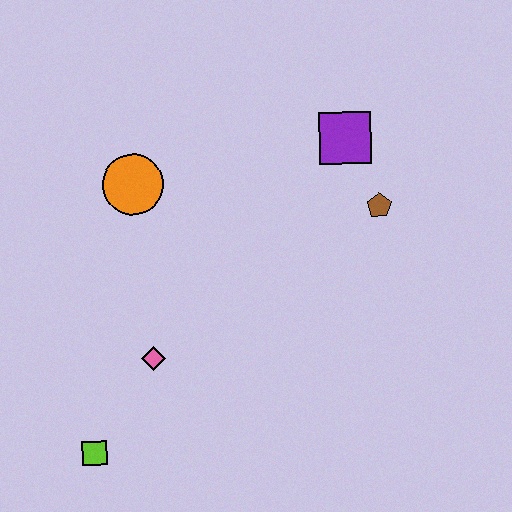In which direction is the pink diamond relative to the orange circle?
The pink diamond is below the orange circle.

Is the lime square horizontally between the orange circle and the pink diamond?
No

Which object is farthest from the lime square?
The purple square is farthest from the lime square.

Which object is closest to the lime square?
The pink diamond is closest to the lime square.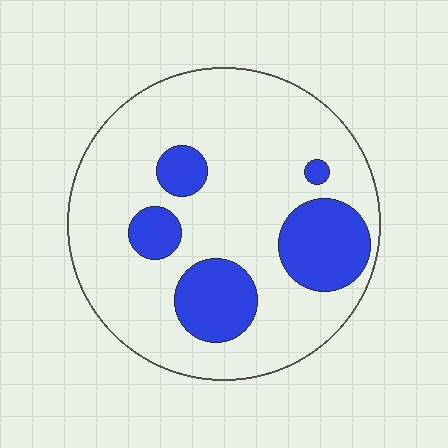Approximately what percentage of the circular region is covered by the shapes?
Approximately 20%.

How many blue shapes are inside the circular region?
5.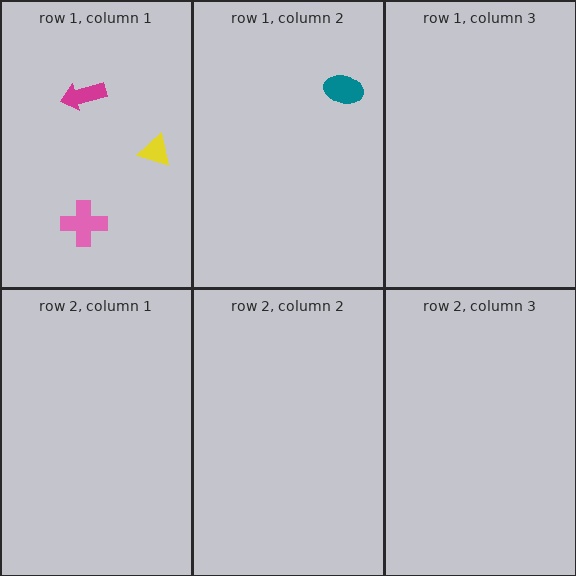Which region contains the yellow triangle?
The row 1, column 1 region.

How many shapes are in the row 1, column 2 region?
1.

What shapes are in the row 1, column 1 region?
The yellow triangle, the magenta arrow, the pink cross.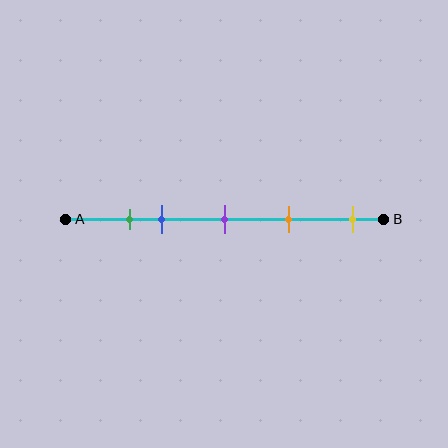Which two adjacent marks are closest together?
The green and blue marks are the closest adjacent pair.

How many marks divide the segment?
There are 5 marks dividing the segment.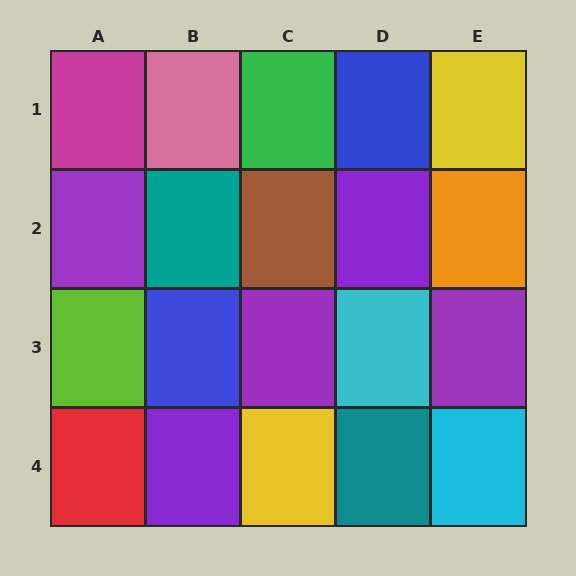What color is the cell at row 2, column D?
Purple.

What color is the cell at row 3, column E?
Purple.